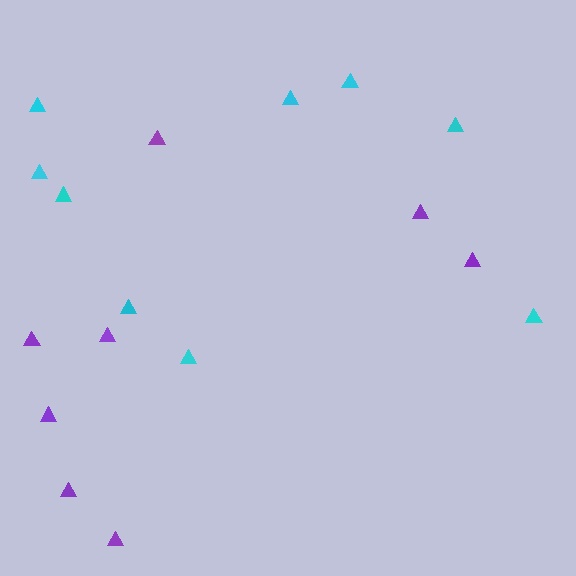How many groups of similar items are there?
There are 2 groups: one group of cyan triangles (9) and one group of purple triangles (8).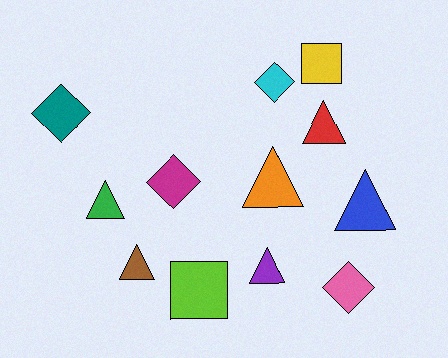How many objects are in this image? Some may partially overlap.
There are 12 objects.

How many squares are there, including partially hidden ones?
There are 2 squares.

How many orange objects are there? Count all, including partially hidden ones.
There is 1 orange object.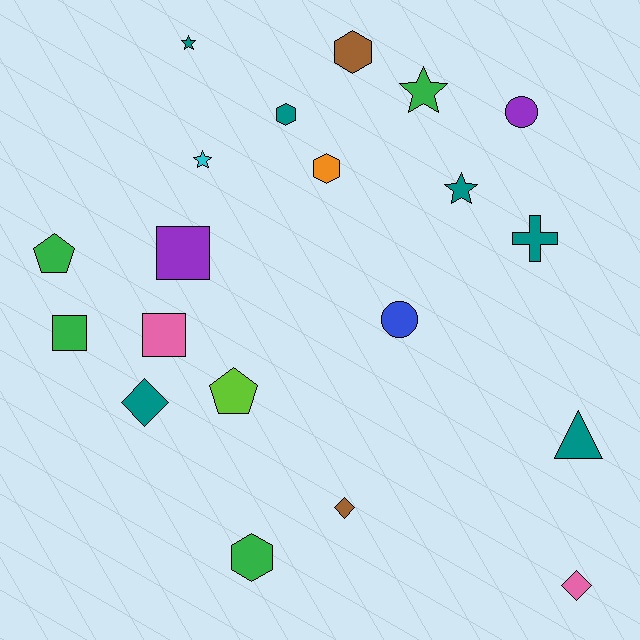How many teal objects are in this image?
There are 6 teal objects.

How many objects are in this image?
There are 20 objects.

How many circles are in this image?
There are 2 circles.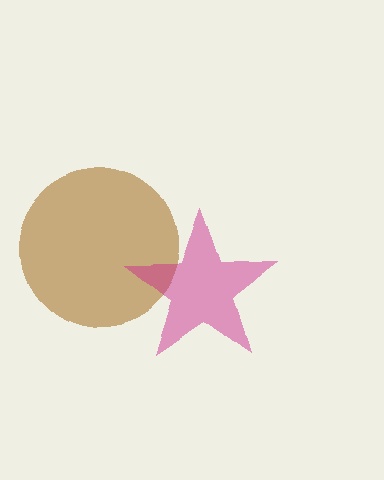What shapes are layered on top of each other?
The layered shapes are: a brown circle, a magenta star.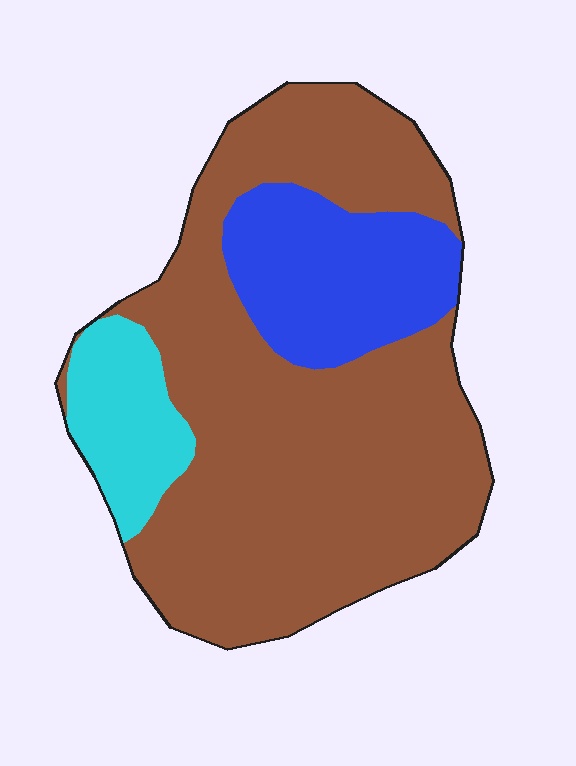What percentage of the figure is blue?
Blue covers about 20% of the figure.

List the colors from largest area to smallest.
From largest to smallest: brown, blue, cyan.